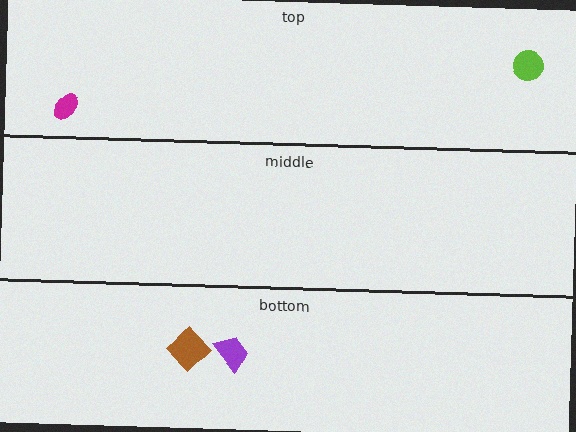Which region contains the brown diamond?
The bottom region.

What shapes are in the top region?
The lime circle, the magenta ellipse.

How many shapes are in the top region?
2.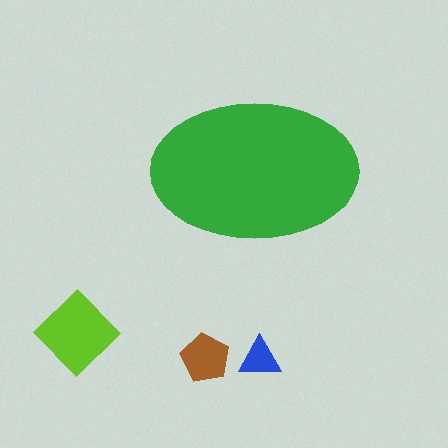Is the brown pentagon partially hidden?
No, the brown pentagon is fully visible.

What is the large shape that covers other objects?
A green ellipse.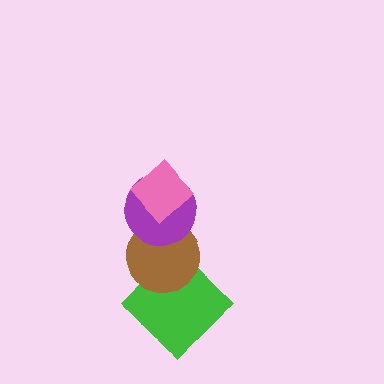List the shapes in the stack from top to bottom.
From top to bottom: the pink diamond, the purple circle, the brown circle, the green diamond.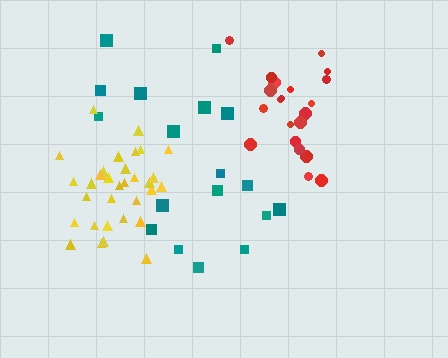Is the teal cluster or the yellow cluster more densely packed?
Yellow.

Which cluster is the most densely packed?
Yellow.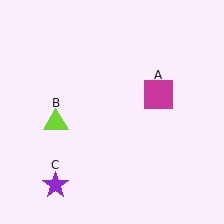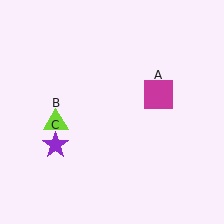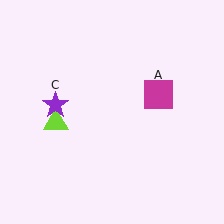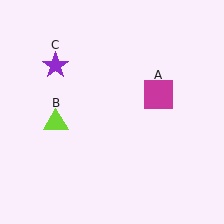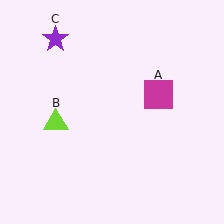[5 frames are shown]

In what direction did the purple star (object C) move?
The purple star (object C) moved up.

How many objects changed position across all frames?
1 object changed position: purple star (object C).